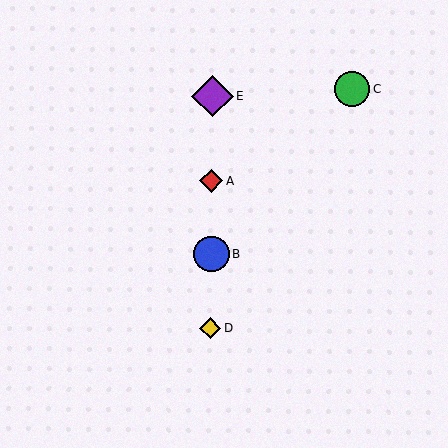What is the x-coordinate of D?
Object D is at x≈210.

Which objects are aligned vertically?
Objects A, B, D, E are aligned vertically.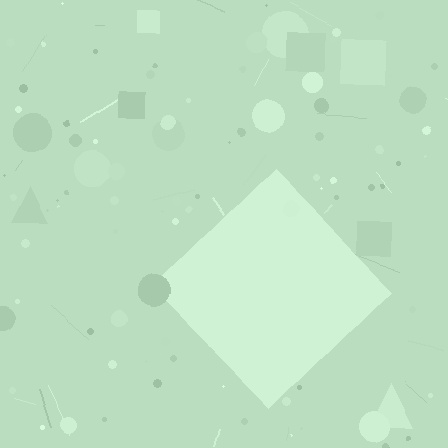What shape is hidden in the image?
A diamond is hidden in the image.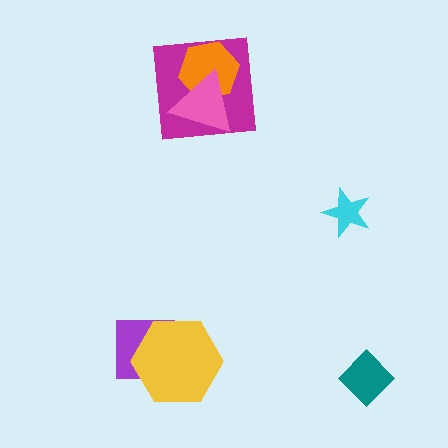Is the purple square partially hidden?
Yes, it is partially covered by another shape.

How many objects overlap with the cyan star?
0 objects overlap with the cyan star.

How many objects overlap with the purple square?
1 object overlaps with the purple square.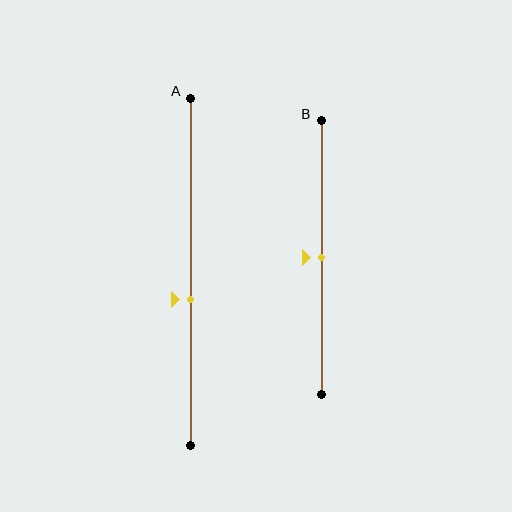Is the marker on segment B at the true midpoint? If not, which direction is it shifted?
Yes, the marker on segment B is at the true midpoint.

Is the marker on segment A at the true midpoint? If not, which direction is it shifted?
No, the marker on segment A is shifted downward by about 8% of the segment length.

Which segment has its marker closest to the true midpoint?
Segment B has its marker closest to the true midpoint.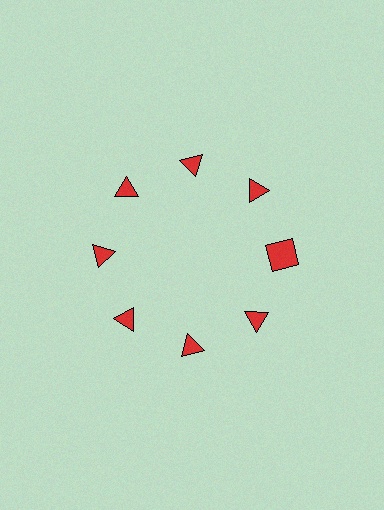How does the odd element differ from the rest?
It has a different shape: square instead of triangle.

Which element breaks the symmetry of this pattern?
The red square at roughly the 3 o'clock position breaks the symmetry. All other shapes are red triangles.